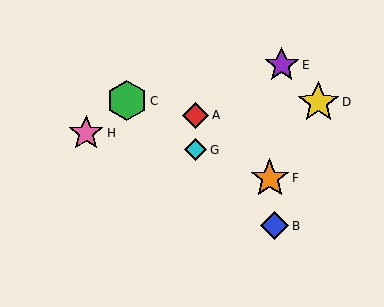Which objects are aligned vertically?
Objects A, G are aligned vertically.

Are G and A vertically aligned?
Yes, both are at x≈196.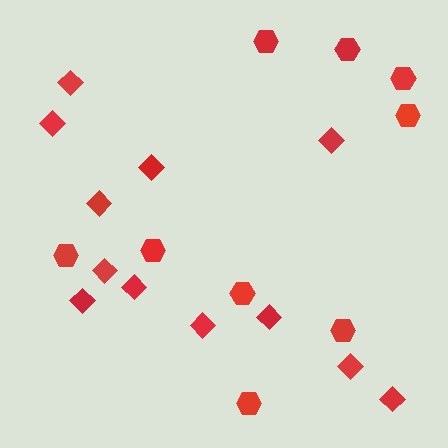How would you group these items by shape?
There are 2 groups: one group of diamonds (12) and one group of hexagons (9).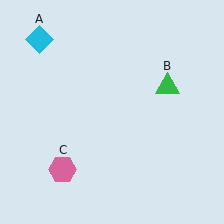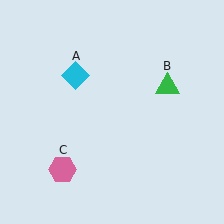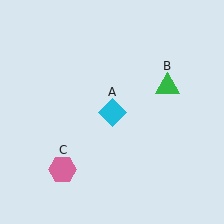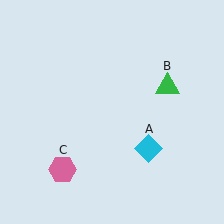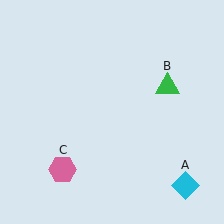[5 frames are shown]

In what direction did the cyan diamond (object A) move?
The cyan diamond (object A) moved down and to the right.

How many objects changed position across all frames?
1 object changed position: cyan diamond (object A).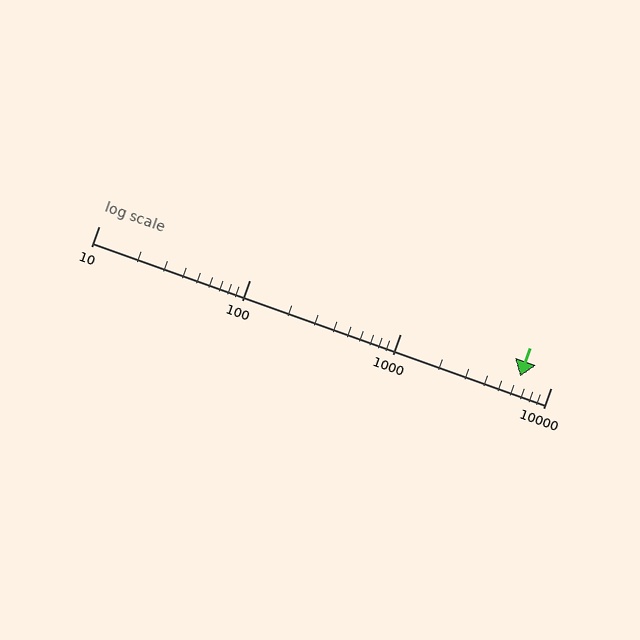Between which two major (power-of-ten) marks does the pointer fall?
The pointer is between 1000 and 10000.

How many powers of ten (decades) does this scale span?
The scale spans 3 decades, from 10 to 10000.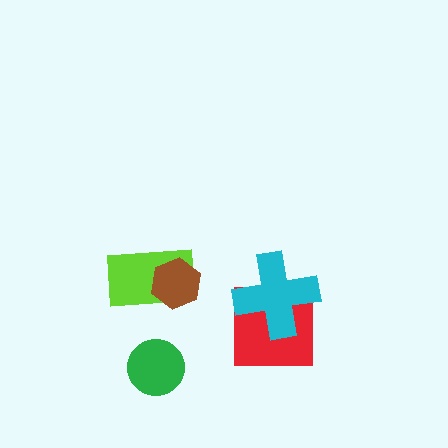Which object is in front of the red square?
The cyan cross is in front of the red square.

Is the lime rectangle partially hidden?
Yes, it is partially covered by another shape.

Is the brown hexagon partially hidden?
No, no other shape covers it.